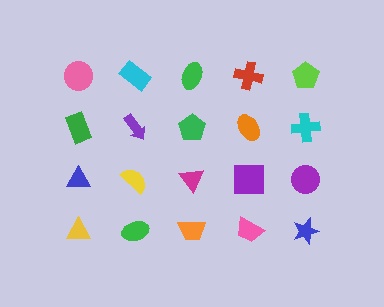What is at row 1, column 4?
A red cross.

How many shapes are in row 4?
5 shapes.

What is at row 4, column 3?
An orange trapezoid.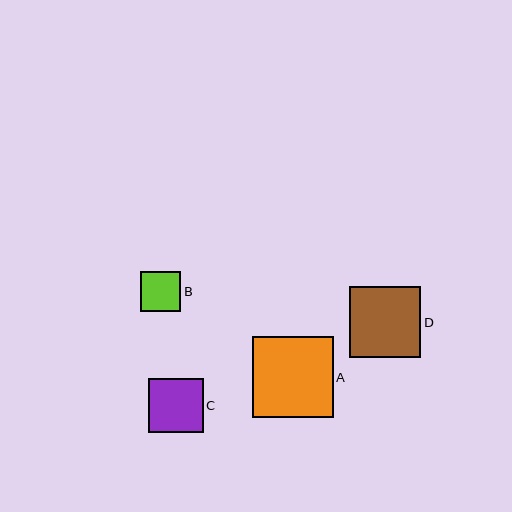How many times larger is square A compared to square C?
Square A is approximately 1.5 times the size of square C.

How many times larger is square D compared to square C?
Square D is approximately 1.3 times the size of square C.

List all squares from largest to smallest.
From largest to smallest: A, D, C, B.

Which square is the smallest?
Square B is the smallest with a size of approximately 40 pixels.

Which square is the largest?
Square A is the largest with a size of approximately 81 pixels.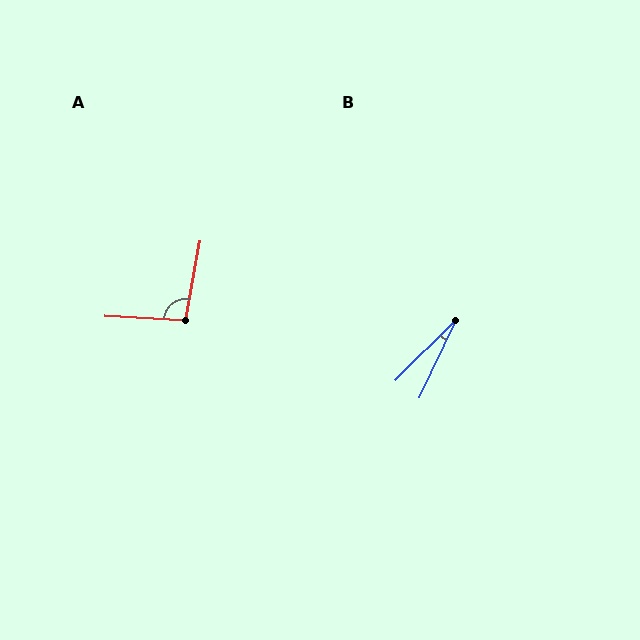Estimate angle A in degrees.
Approximately 97 degrees.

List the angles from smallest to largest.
B (20°), A (97°).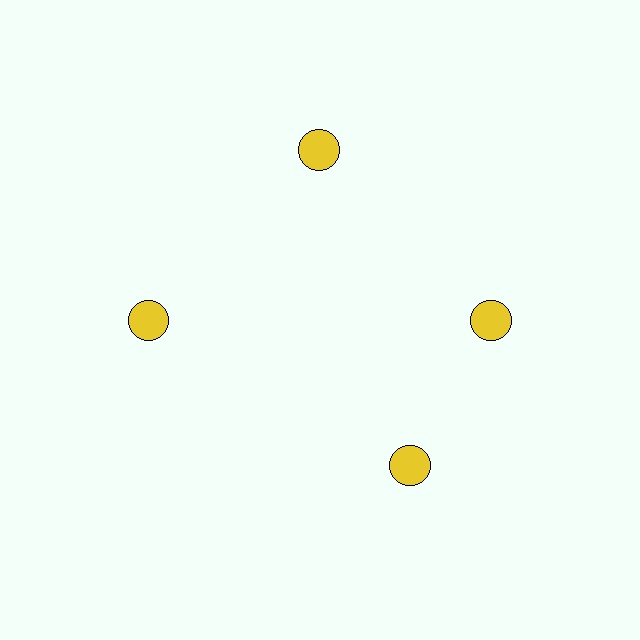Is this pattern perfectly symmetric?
No. The 4 yellow circles are arranged in a ring, but one element near the 6 o'clock position is rotated out of alignment along the ring, breaking the 4-fold rotational symmetry.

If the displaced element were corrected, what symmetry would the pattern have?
It would have 4-fold rotational symmetry — the pattern would map onto itself every 90 degrees.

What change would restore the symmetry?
The symmetry would be restored by rotating it back into even spacing with its neighbors so that all 4 circles sit at equal angles and equal distance from the center.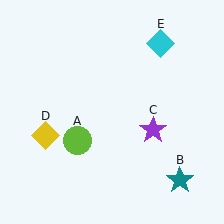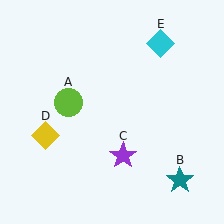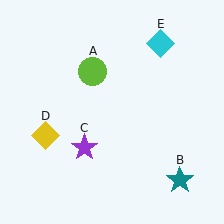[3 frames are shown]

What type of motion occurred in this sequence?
The lime circle (object A), purple star (object C) rotated clockwise around the center of the scene.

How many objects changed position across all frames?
2 objects changed position: lime circle (object A), purple star (object C).